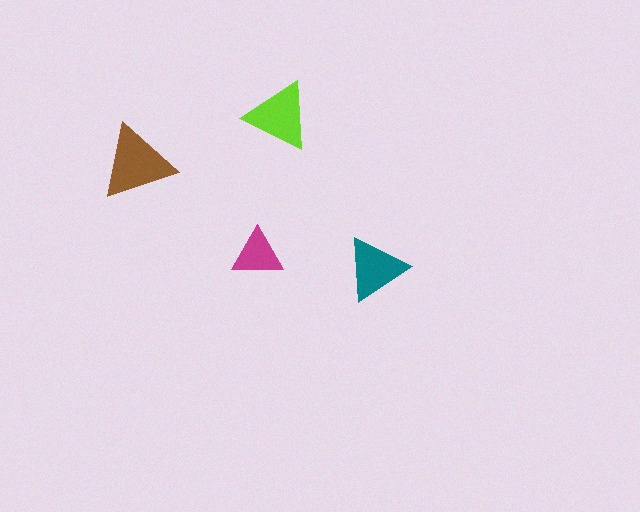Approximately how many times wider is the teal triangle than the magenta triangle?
About 1.5 times wider.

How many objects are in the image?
There are 4 objects in the image.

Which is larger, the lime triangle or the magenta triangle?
The lime one.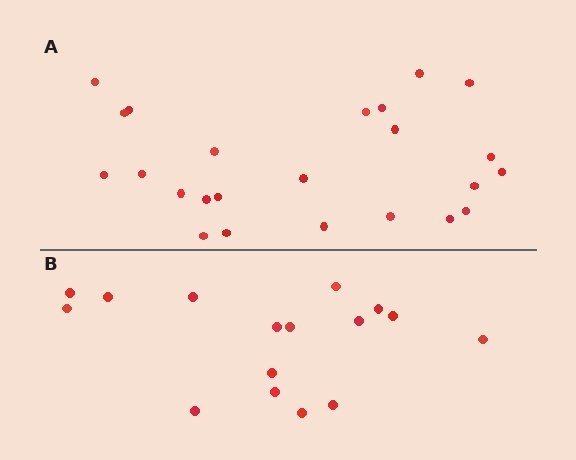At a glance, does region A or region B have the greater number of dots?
Region A (the top region) has more dots.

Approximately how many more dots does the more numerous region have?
Region A has roughly 8 or so more dots than region B.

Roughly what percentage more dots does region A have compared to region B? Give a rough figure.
About 50% more.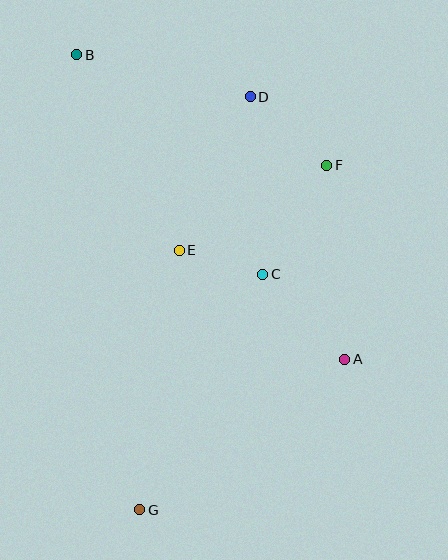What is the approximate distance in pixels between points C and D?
The distance between C and D is approximately 178 pixels.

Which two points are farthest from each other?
Points B and G are farthest from each other.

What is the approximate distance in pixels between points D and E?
The distance between D and E is approximately 169 pixels.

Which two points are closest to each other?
Points C and E are closest to each other.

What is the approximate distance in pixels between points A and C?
The distance between A and C is approximately 118 pixels.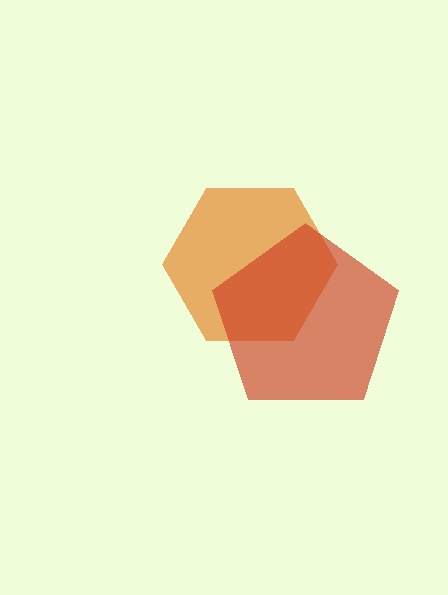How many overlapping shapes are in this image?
There are 2 overlapping shapes in the image.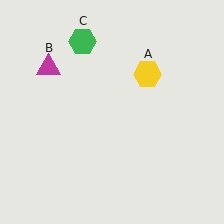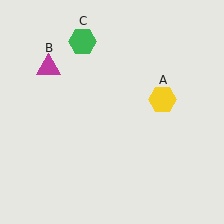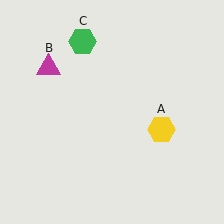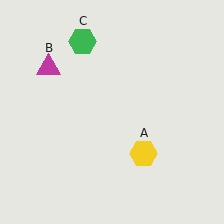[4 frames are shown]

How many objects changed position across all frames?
1 object changed position: yellow hexagon (object A).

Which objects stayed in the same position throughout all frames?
Magenta triangle (object B) and green hexagon (object C) remained stationary.